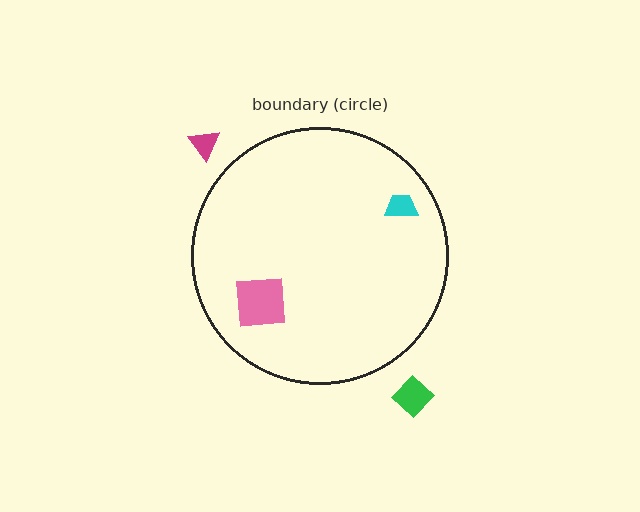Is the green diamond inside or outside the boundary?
Outside.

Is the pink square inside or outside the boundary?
Inside.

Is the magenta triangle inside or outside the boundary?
Outside.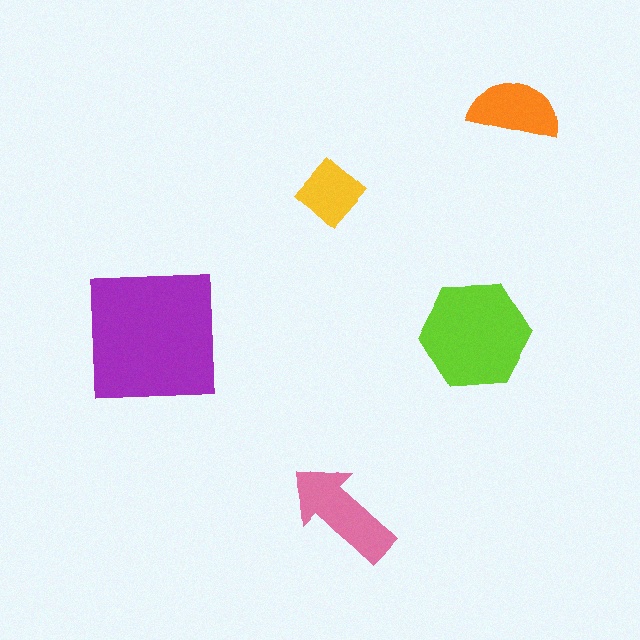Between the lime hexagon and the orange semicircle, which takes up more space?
The lime hexagon.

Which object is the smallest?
The yellow diamond.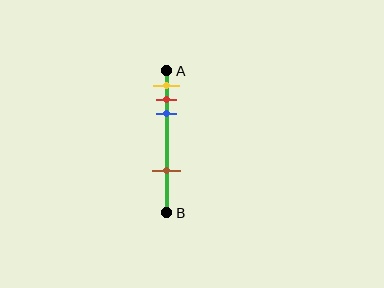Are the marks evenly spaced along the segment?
No, the marks are not evenly spaced.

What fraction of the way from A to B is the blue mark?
The blue mark is approximately 30% (0.3) of the way from A to B.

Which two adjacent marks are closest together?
The red and blue marks are the closest adjacent pair.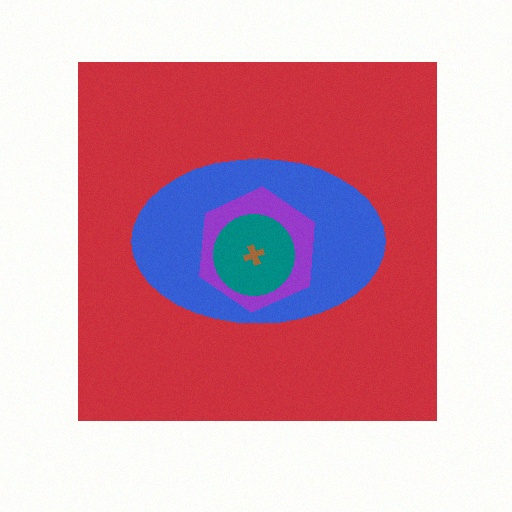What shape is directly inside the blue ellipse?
The purple hexagon.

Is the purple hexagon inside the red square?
Yes.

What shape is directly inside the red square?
The blue ellipse.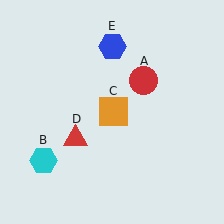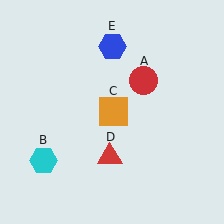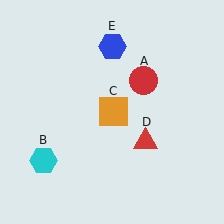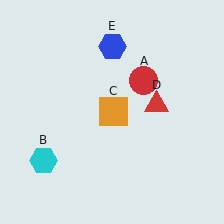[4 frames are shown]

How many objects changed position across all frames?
1 object changed position: red triangle (object D).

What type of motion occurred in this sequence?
The red triangle (object D) rotated counterclockwise around the center of the scene.